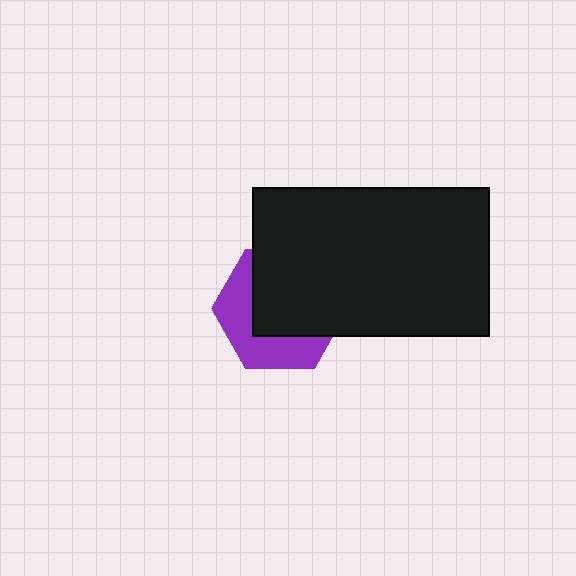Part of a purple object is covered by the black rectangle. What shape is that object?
It is a hexagon.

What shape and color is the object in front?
The object in front is a black rectangle.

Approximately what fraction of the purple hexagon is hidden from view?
Roughly 59% of the purple hexagon is hidden behind the black rectangle.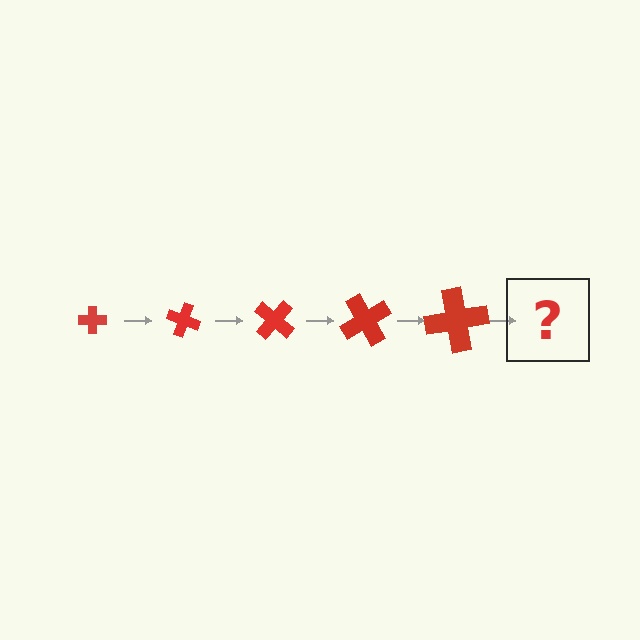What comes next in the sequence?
The next element should be a cross, larger than the previous one and rotated 100 degrees from the start.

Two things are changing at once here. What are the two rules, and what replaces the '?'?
The two rules are that the cross grows larger each step and it rotates 20 degrees each step. The '?' should be a cross, larger than the previous one and rotated 100 degrees from the start.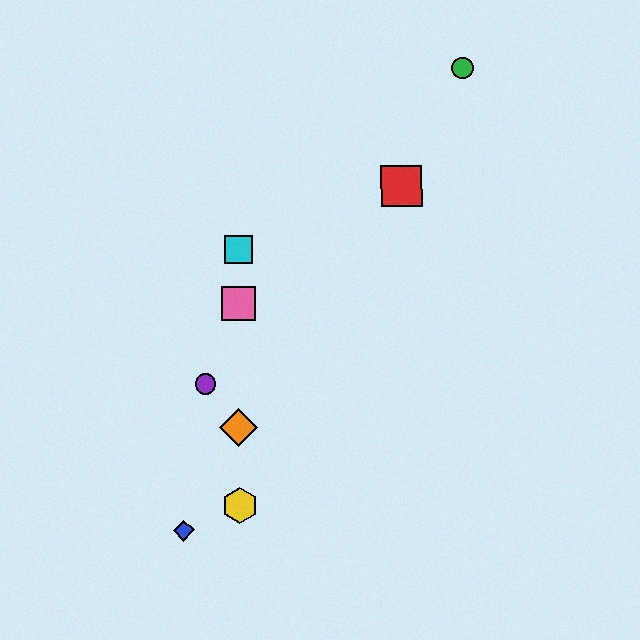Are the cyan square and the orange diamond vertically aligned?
Yes, both are at x≈238.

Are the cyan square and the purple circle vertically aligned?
No, the cyan square is at x≈238 and the purple circle is at x≈206.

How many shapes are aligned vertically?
4 shapes (the yellow hexagon, the orange diamond, the cyan square, the pink square) are aligned vertically.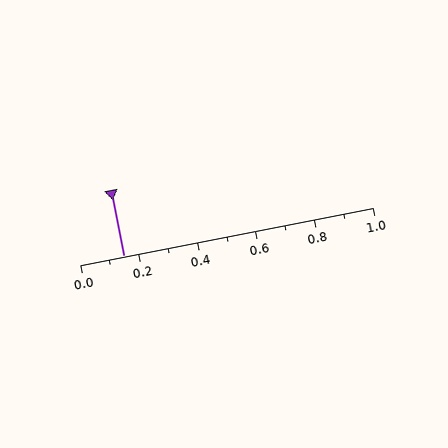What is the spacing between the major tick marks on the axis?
The major ticks are spaced 0.2 apart.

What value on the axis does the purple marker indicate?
The marker indicates approximately 0.15.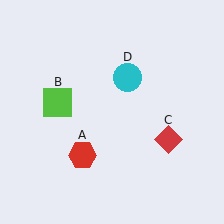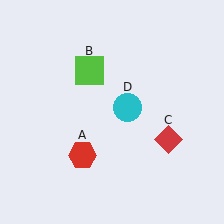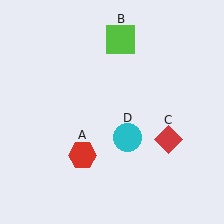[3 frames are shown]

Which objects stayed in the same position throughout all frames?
Red hexagon (object A) and red diamond (object C) remained stationary.